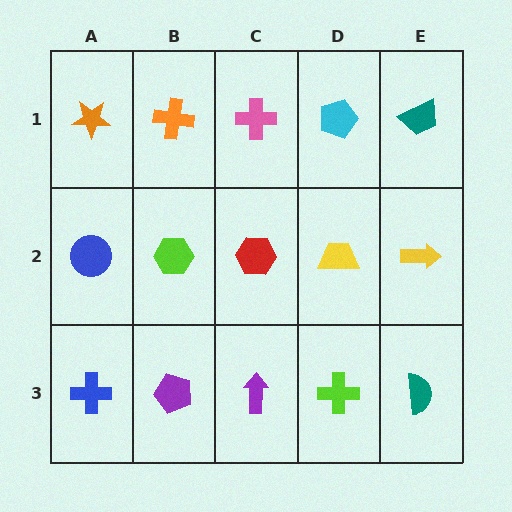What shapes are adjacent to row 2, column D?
A cyan pentagon (row 1, column D), a lime cross (row 3, column D), a red hexagon (row 2, column C), a yellow arrow (row 2, column E).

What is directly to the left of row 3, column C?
A purple pentagon.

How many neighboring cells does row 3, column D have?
3.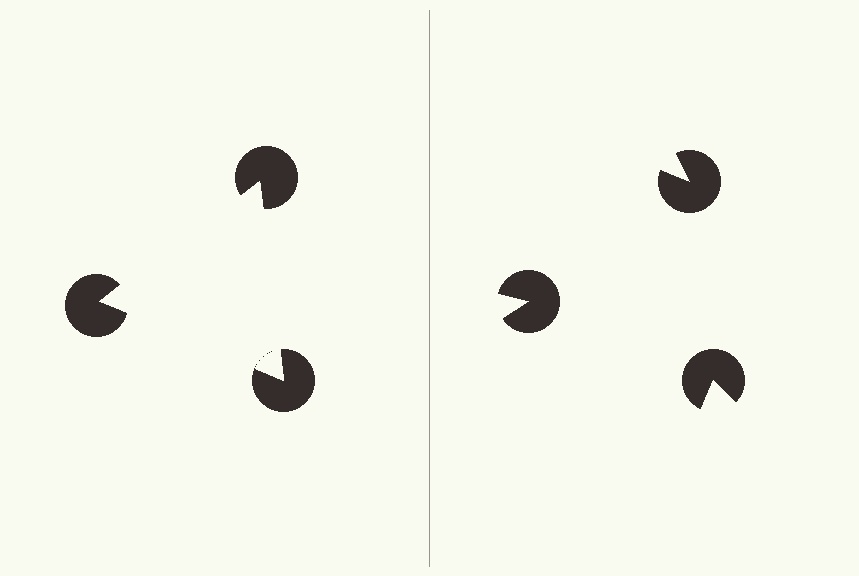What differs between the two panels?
The pac-man discs are positioned identically on both sides; only the wedge orientations differ. On the left they align to a triangle; on the right they are misaligned.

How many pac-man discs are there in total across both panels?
6 — 3 on each side.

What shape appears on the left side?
An illusory triangle.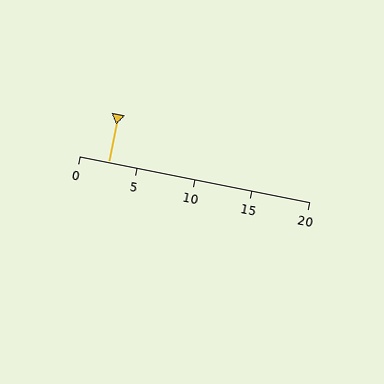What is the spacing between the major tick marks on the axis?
The major ticks are spaced 5 apart.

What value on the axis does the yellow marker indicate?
The marker indicates approximately 2.5.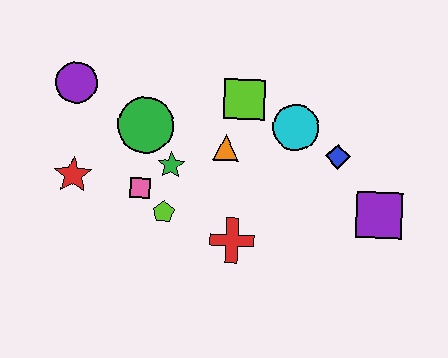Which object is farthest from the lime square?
The red star is farthest from the lime square.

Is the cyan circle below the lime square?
Yes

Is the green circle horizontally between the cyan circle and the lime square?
No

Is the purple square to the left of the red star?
No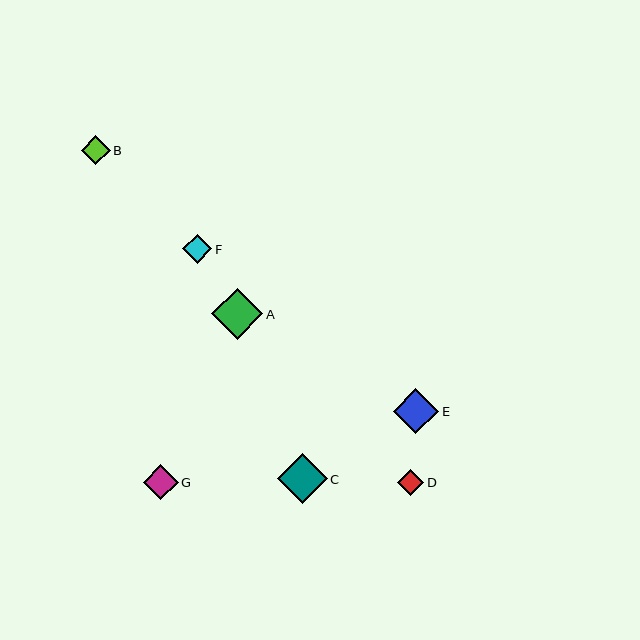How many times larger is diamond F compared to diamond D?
Diamond F is approximately 1.1 times the size of diamond D.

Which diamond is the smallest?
Diamond D is the smallest with a size of approximately 26 pixels.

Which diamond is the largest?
Diamond A is the largest with a size of approximately 51 pixels.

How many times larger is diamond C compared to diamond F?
Diamond C is approximately 1.7 times the size of diamond F.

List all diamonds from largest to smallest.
From largest to smallest: A, C, E, G, F, B, D.